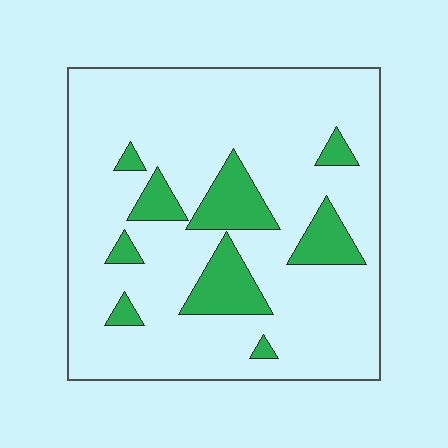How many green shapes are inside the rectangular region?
9.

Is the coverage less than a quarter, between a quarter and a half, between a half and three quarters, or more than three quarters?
Less than a quarter.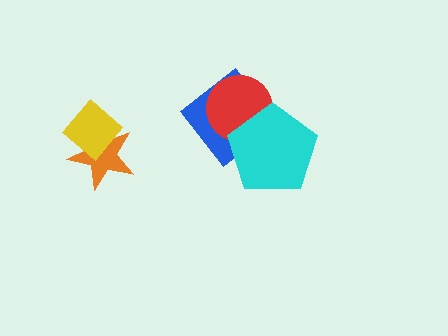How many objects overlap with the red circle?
2 objects overlap with the red circle.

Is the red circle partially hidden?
Yes, it is partially covered by another shape.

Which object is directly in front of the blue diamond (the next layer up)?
The red circle is directly in front of the blue diamond.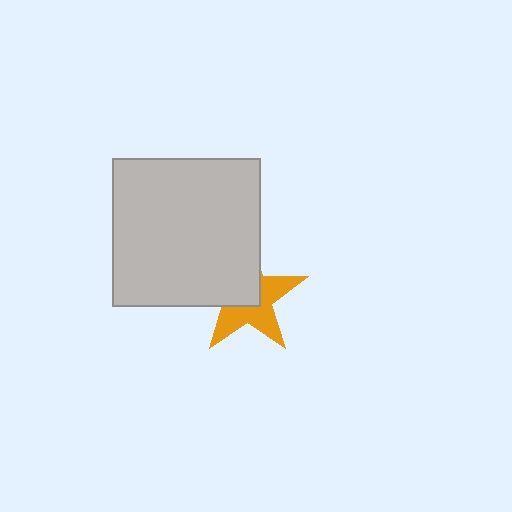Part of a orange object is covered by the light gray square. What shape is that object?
It is a star.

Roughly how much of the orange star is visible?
About half of it is visible (roughly 51%).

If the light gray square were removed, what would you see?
You would see the complete orange star.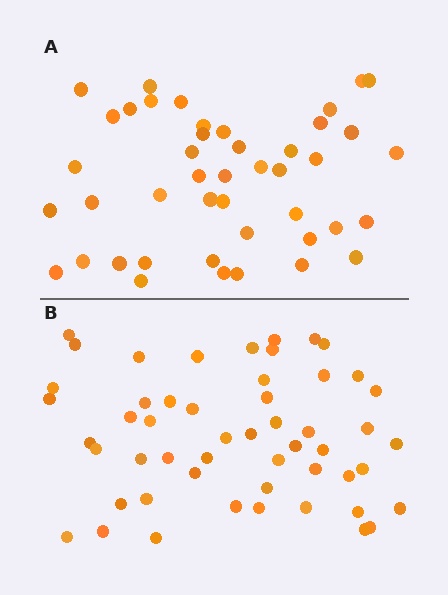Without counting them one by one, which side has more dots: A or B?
Region B (the bottom region) has more dots.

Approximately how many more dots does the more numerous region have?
Region B has roughly 8 or so more dots than region A.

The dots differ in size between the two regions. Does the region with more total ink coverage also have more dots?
No. Region A has more total ink coverage because its dots are larger, but region B actually contains more individual dots. Total area can be misleading — the number of items is what matters here.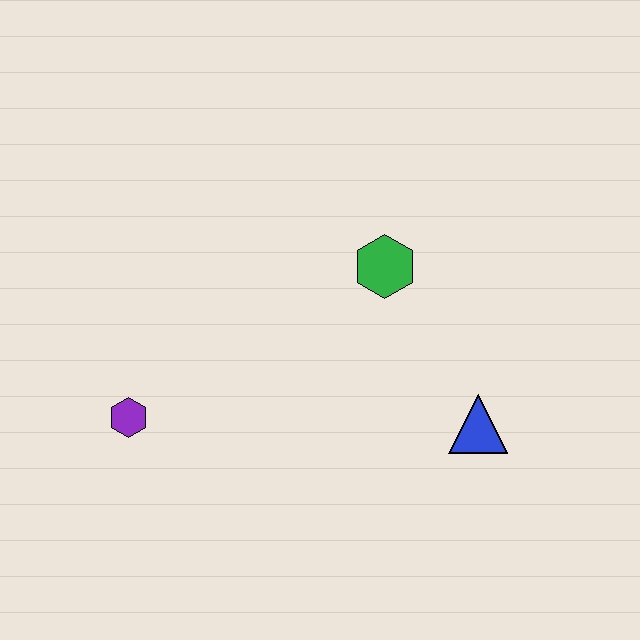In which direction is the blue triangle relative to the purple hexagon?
The blue triangle is to the right of the purple hexagon.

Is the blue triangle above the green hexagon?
No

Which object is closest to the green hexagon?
The blue triangle is closest to the green hexagon.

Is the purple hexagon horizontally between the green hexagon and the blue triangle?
No